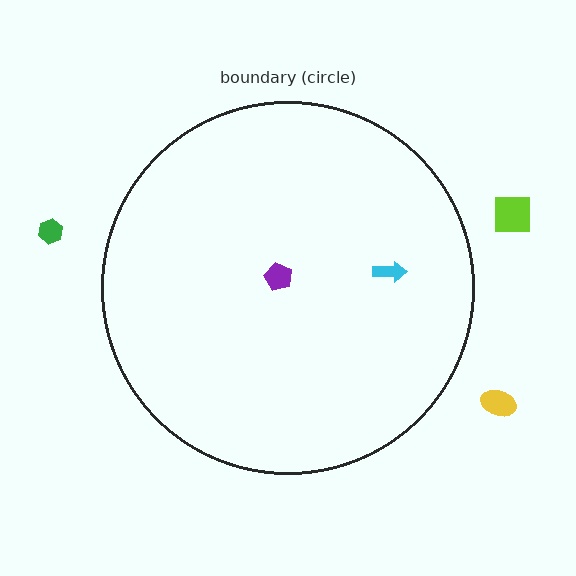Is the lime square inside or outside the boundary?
Outside.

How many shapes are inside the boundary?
2 inside, 3 outside.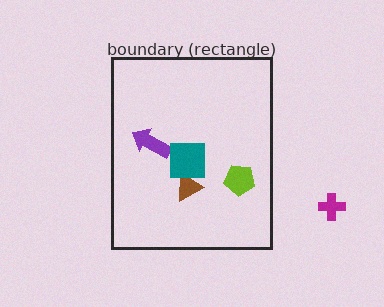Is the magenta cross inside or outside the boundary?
Outside.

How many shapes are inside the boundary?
4 inside, 1 outside.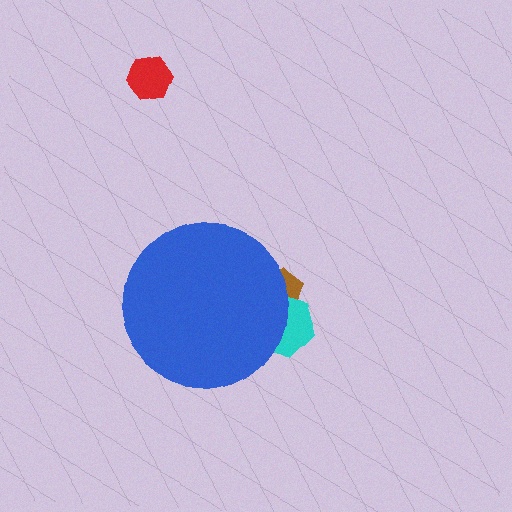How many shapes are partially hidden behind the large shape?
2 shapes are partially hidden.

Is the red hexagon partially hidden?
No, the red hexagon is fully visible.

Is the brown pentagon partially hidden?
Yes, the brown pentagon is partially hidden behind the blue circle.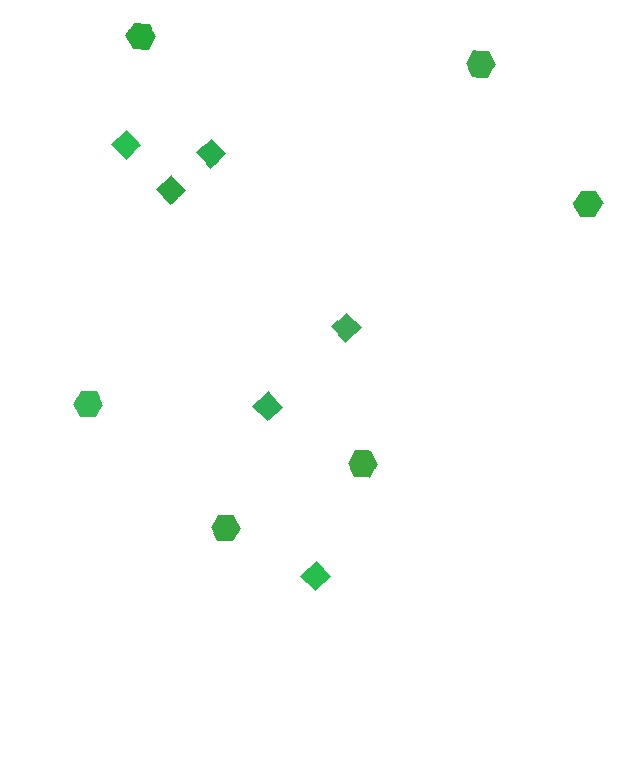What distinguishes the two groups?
There are 2 groups: one group of diamonds (6) and one group of hexagons (6).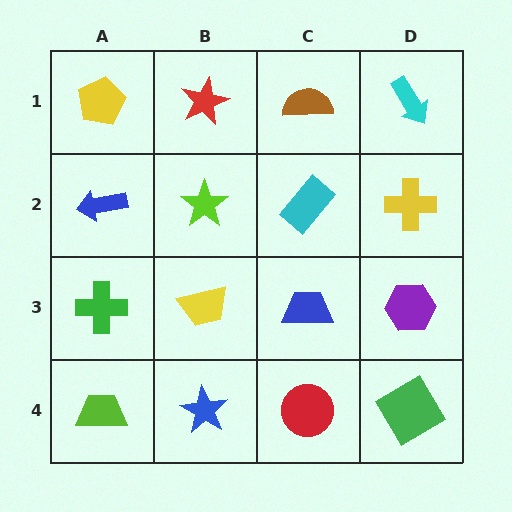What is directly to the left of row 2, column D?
A cyan rectangle.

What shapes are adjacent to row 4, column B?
A yellow trapezoid (row 3, column B), a lime trapezoid (row 4, column A), a red circle (row 4, column C).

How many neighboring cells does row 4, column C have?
3.